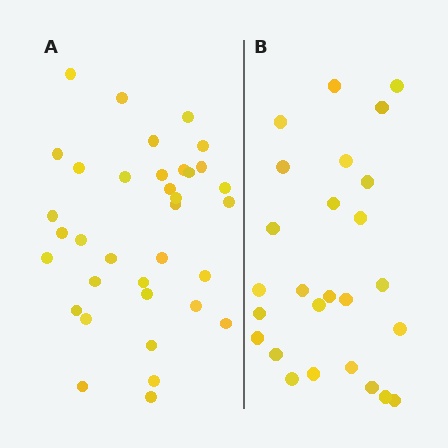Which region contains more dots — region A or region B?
Region A (the left region) has more dots.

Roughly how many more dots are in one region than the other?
Region A has roughly 8 or so more dots than region B.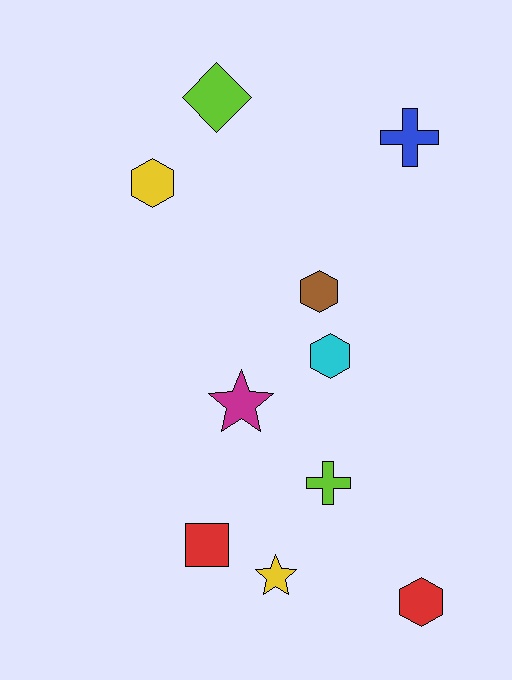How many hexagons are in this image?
There are 4 hexagons.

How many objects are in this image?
There are 10 objects.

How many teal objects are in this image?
There are no teal objects.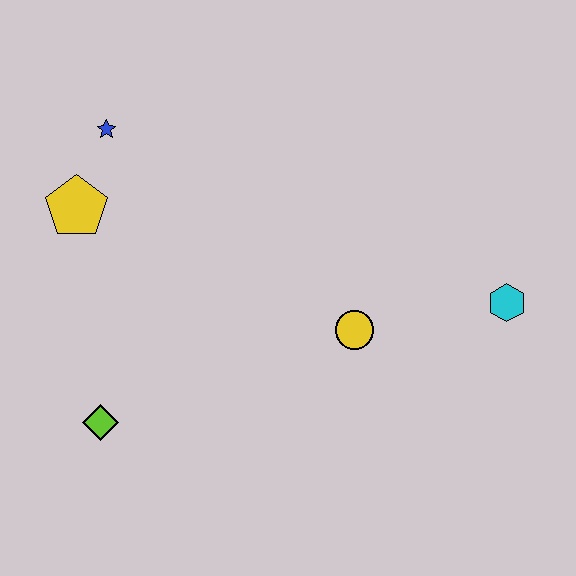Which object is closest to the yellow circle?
The cyan hexagon is closest to the yellow circle.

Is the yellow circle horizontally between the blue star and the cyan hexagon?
Yes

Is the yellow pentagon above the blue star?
No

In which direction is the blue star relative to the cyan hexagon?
The blue star is to the left of the cyan hexagon.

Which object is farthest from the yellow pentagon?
The cyan hexagon is farthest from the yellow pentagon.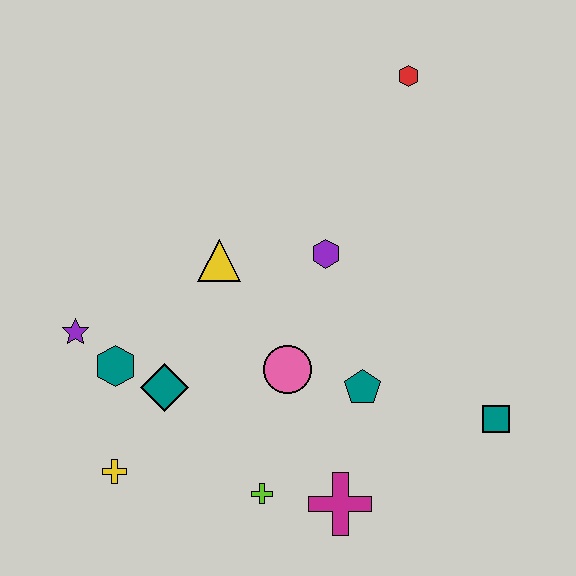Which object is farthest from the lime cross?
The red hexagon is farthest from the lime cross.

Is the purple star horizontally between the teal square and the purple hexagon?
No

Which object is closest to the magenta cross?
The lime cross is closest to the magenta cross.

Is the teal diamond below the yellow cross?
No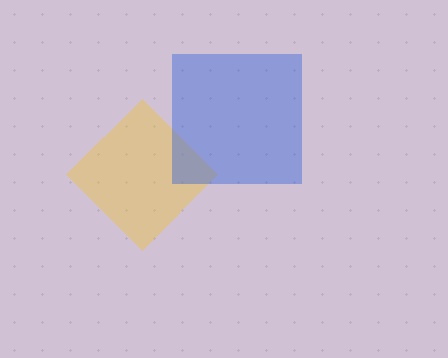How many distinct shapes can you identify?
There are 2 distinct shapes: a yellow diamond, a blue square.